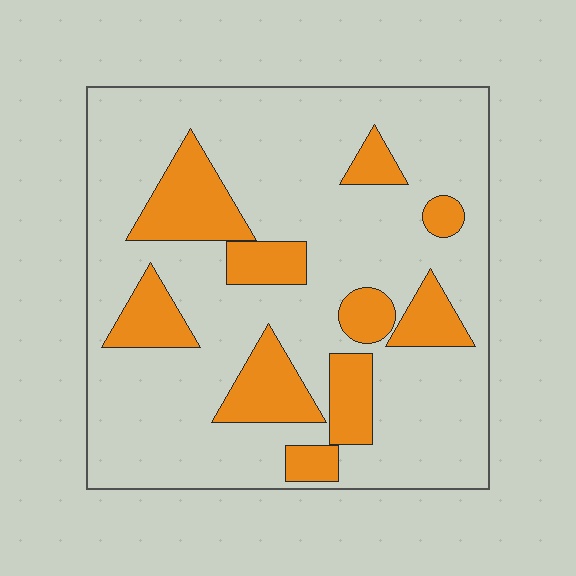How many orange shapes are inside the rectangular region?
10.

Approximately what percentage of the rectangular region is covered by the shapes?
Approximately 25%.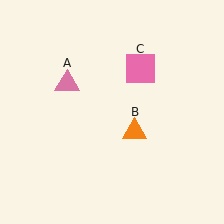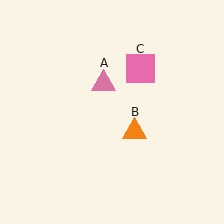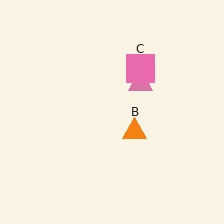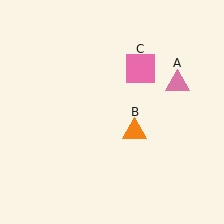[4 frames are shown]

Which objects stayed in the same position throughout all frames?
Orange triangle (object B) and pink square (object C) remained stationary.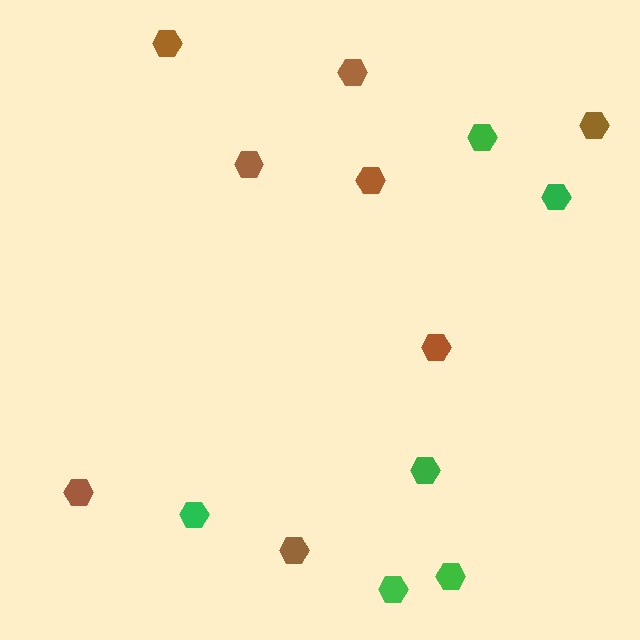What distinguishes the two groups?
There are 2 groups: one group of green hexagons (6) and one group of brown hexagons (8).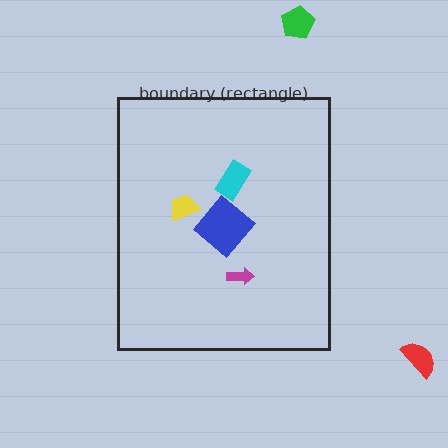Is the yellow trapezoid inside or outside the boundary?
Inside.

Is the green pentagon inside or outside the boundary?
Outside.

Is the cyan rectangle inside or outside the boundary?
Inside.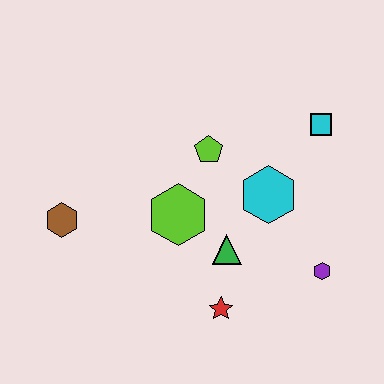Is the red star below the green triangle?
Yes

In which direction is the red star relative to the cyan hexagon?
The red star is below the cyan hexagon.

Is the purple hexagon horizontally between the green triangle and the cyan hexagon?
No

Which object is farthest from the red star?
The cyan square is farthest from the red star.